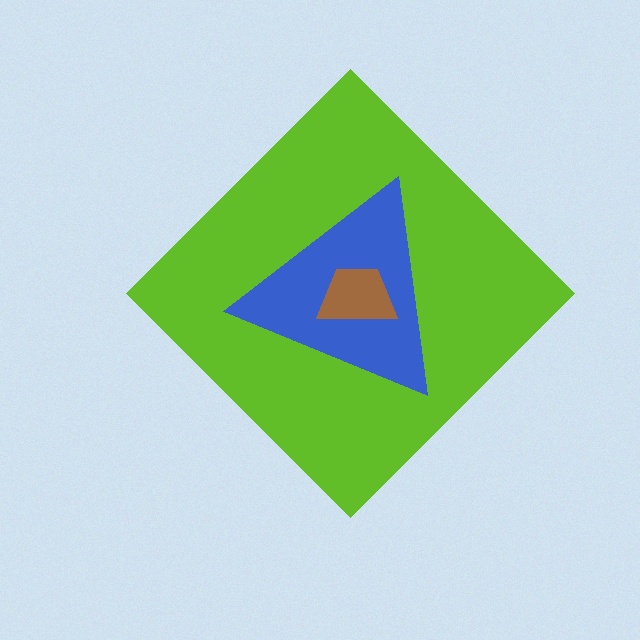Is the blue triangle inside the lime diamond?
Yes.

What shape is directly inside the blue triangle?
The brown trapezoid.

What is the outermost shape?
The lime diamond.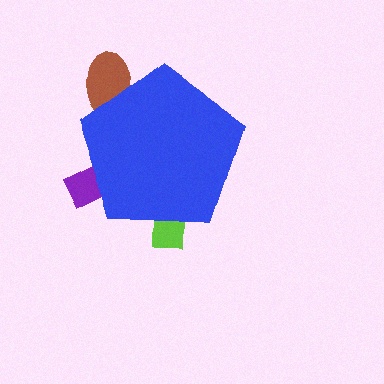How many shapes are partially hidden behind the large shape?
3 shapes are partially hidden.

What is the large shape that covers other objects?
A blue pentagon.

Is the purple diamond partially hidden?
Yes, the purple diamond is partially hidden behind the blue pentagon.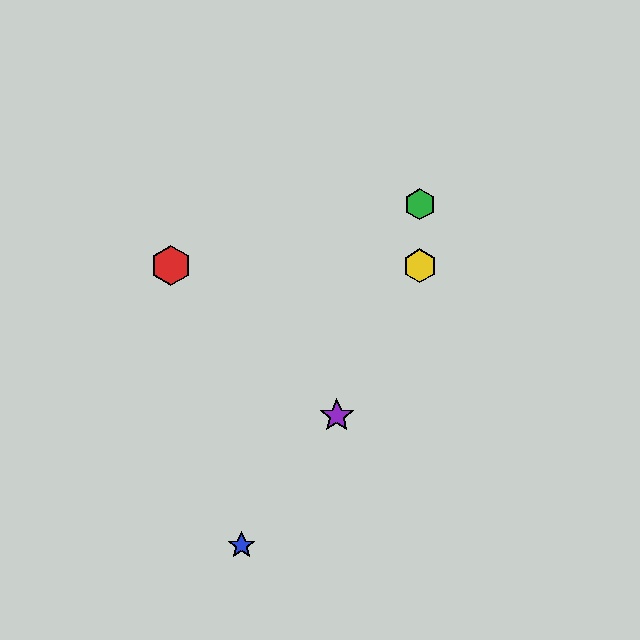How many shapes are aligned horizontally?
2 shapes (the red hexagon, the yellow hexagon) are aligned horizontally.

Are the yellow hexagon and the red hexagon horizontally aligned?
Yes, both are at y≈266.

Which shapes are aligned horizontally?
The red hexagon, the yellow hexagon are aligned horizontally.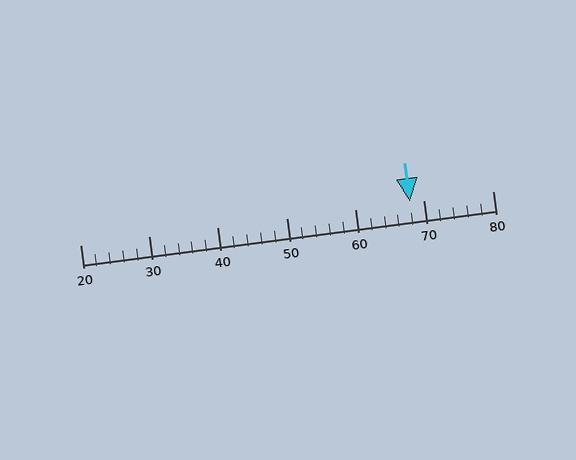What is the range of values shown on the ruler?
The ruler shows values from 20 to 80.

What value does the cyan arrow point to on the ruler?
The cyan arrow points to approximately 68.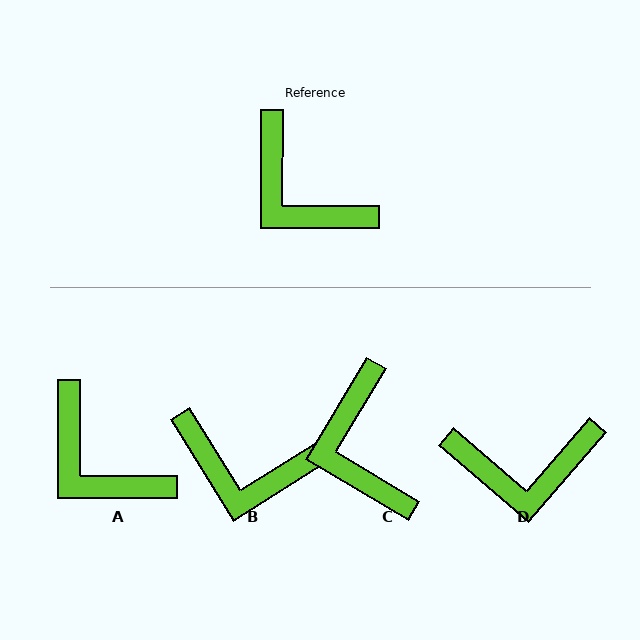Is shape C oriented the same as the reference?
No, it is off by about 31 degrees.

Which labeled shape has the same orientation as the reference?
A.